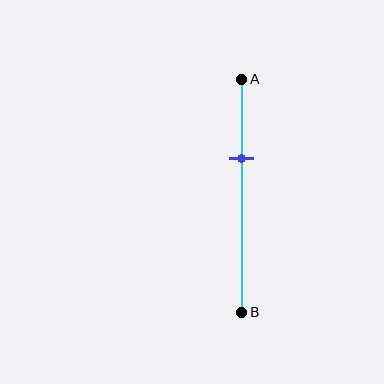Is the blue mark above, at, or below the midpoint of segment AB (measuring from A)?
The blue mark is above the midpoint of segment AB.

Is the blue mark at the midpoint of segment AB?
No, the mark is at about 35% from A, not at the 50% midpoint.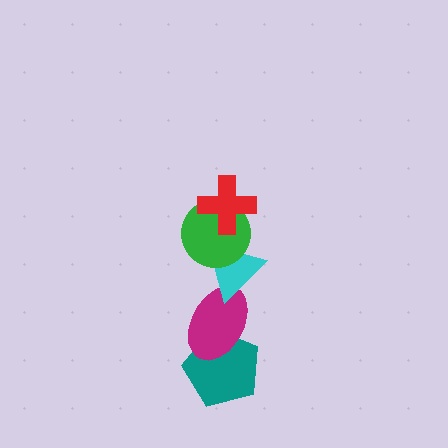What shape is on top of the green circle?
The red cross is on top of the green circle.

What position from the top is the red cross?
The red cross is 1st from the top.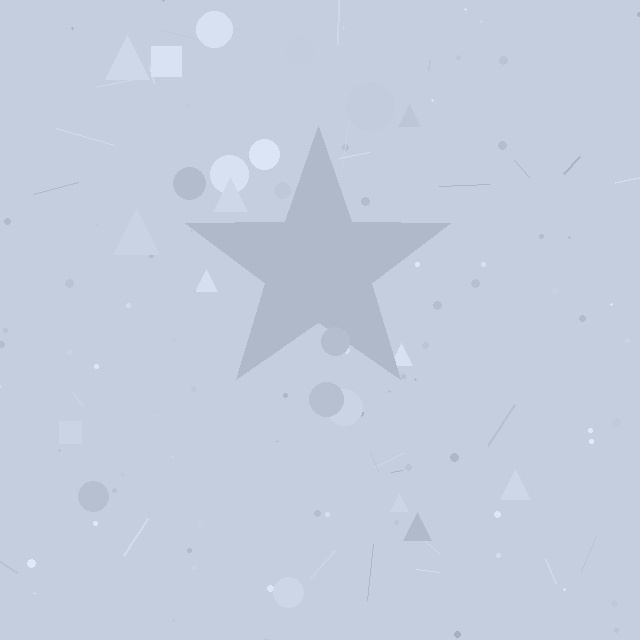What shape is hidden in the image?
A star is hidden in the image.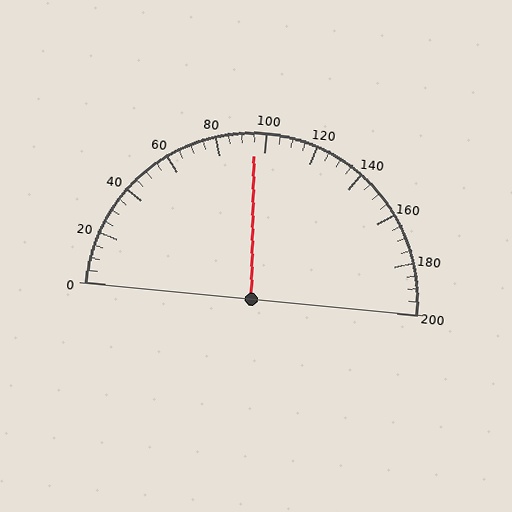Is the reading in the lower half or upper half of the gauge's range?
The reading is in the lower half of the range (0 to 200).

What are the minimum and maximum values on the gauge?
The gauge ranges from 0 to 200.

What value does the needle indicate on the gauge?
The needle indicates approximately 95.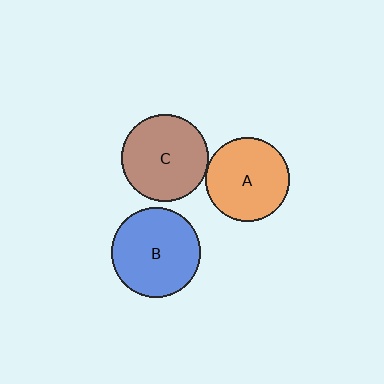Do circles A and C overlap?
Yes.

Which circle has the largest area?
Circle B (blue).